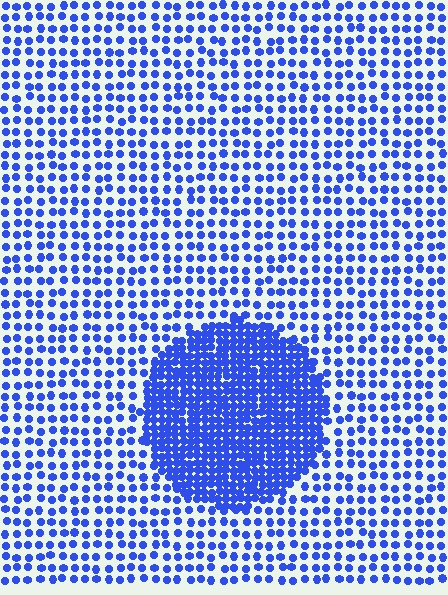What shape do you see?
I see a circle.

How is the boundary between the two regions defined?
The boundary is defined by a change in element density (approximately 2.6x ratio). All elements are the same color, size, and shape.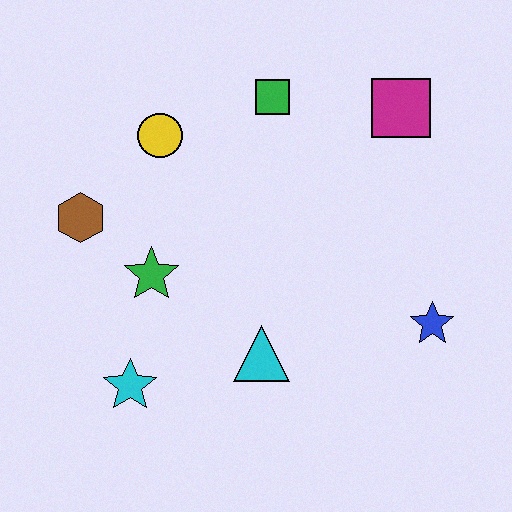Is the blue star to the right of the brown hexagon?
Yes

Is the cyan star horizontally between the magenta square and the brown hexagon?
Yes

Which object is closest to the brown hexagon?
The green star is closest to the brown hexagon.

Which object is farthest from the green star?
The magenta square is farthest from the green star.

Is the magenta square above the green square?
No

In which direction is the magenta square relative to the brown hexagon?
The magenta square is to the right of the brown hexagon.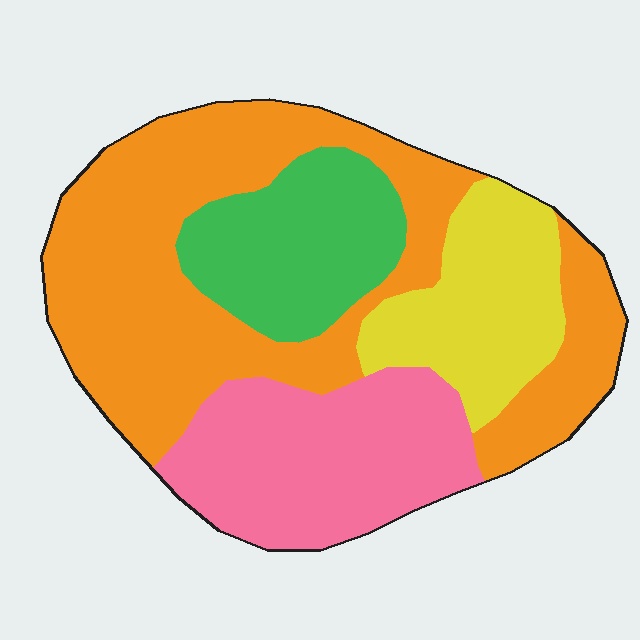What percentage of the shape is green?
Green takes up about one sixth (1/6) of the shape.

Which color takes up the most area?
Orange, at roughly 45%.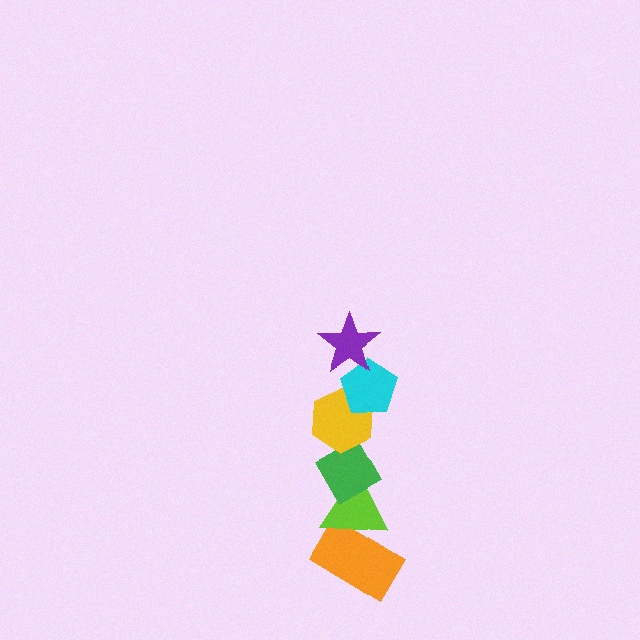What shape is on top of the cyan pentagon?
The purple star is on top of the cyan pentagon.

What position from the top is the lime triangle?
The lime triangle is 5th from the top.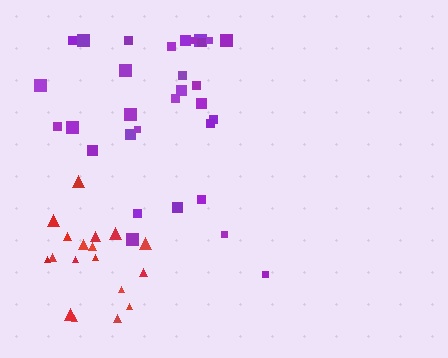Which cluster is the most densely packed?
Red.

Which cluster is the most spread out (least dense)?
Purple.